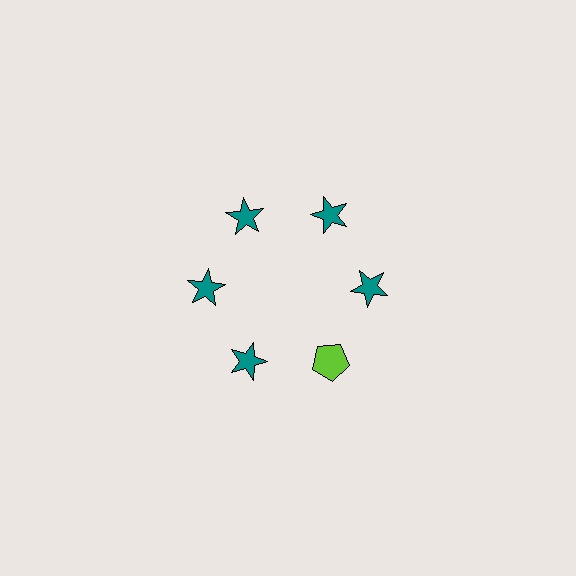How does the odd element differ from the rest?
It differs in both color (lime instead of teal) and shape (pentagon instead of star).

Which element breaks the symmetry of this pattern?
The lime pentagon at roughly the 5 o'clock position breaks the symmetry. All other shapes are teal stars.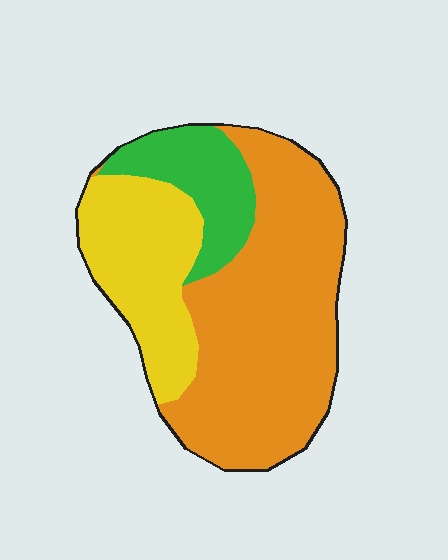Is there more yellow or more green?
Yellow.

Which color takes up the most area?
Orange, at roughly 55%.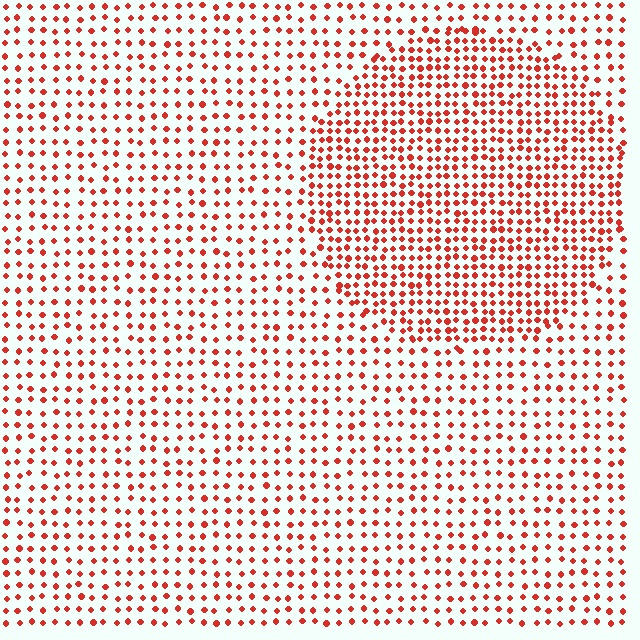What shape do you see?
I see a circle.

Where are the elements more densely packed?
The elements are more densely packed inside the circle boundary.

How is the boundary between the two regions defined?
The boundary is defined by a change in element density (approximately 1.9x ratio). All elements are the same color, size, and shape.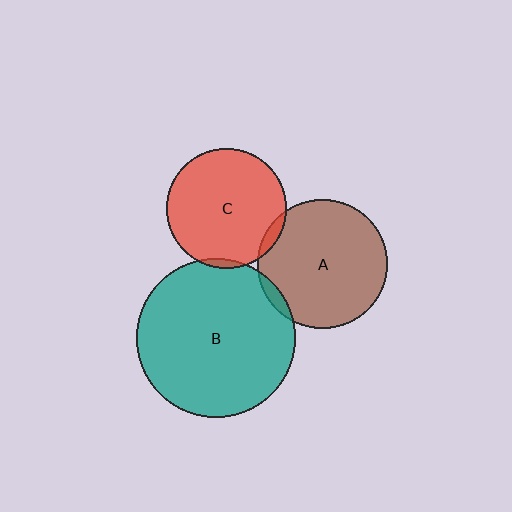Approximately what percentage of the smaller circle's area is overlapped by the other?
Approximately 5%.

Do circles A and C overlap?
Yes.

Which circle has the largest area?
Circle B (teal).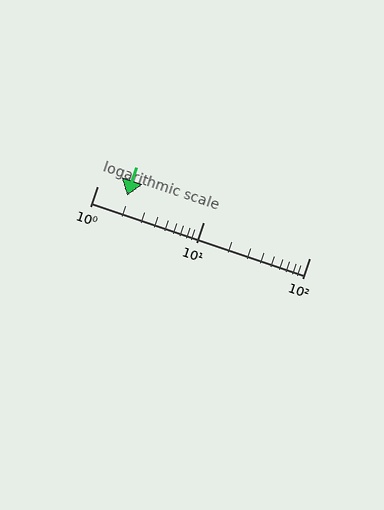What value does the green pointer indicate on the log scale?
The pointer indicates approximately 1.9.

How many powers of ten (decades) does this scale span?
The scale spans 2 decades, from 1 to 100.